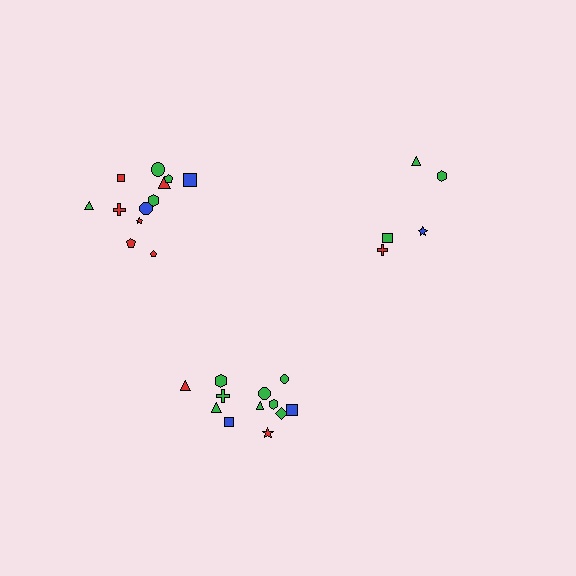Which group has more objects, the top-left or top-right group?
The top-left group.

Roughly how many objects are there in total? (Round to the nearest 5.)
Roughly 30 objects in total.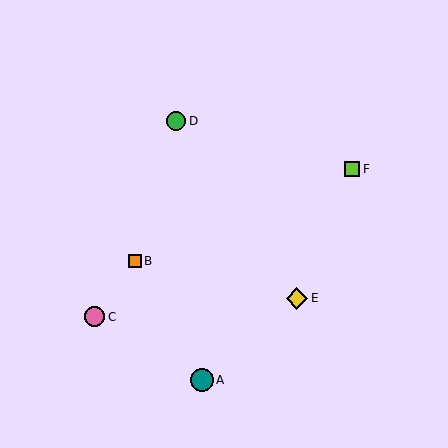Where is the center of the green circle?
The center of the green circle is at (176, 121).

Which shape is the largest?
The teal circle (labeled A) is the largest.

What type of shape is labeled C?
Shape C is a pink circle.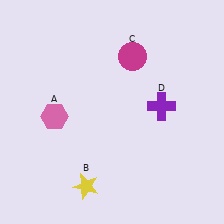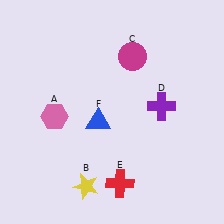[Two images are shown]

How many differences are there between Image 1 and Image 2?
There are 2 differences between the two images.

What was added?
A red cross (E), a blue triangle (F) were added in Image 2.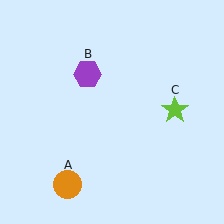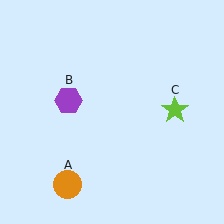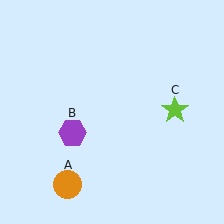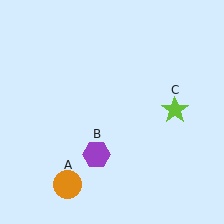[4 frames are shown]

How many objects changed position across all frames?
1 object changed position: purple hexagon (object B).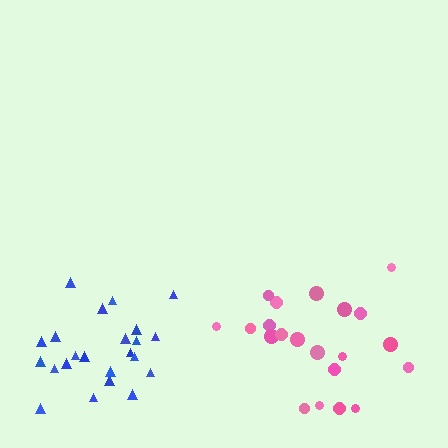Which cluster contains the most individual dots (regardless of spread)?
Blue (24).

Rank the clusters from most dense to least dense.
blue, pink.